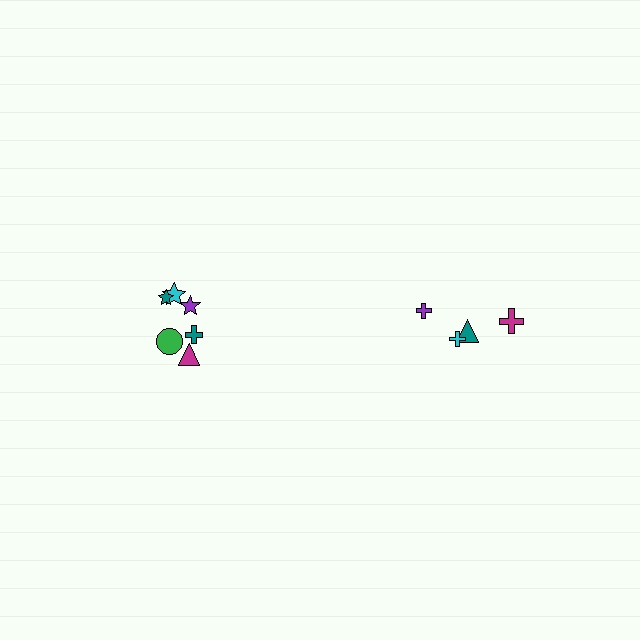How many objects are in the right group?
There are 4 objects.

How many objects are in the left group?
There are 6 objects.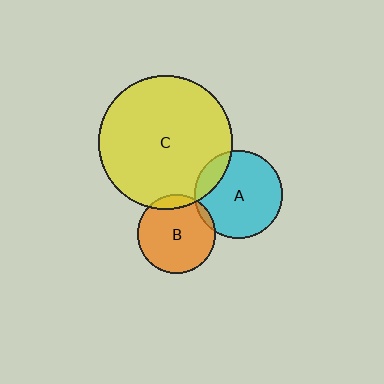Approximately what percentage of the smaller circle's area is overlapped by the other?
Approximately 15%.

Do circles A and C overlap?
Yes.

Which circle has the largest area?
Circle C (yellow).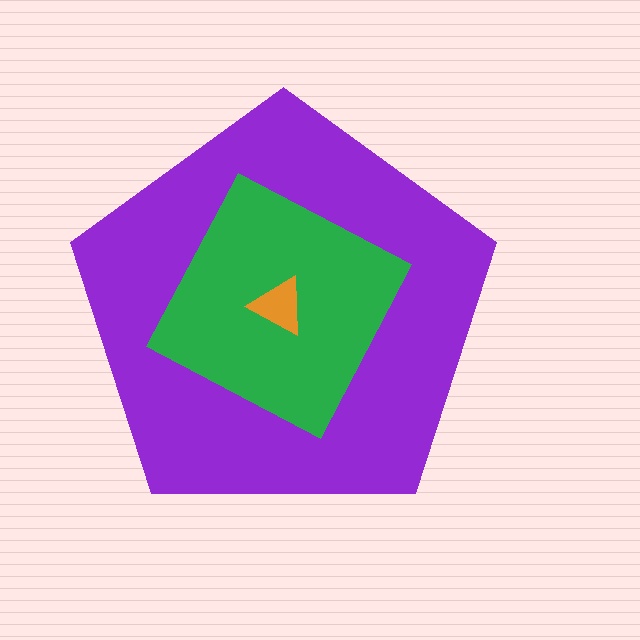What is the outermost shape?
The purple pentagon.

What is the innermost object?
The orange triangle.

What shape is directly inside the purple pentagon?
The green diamond.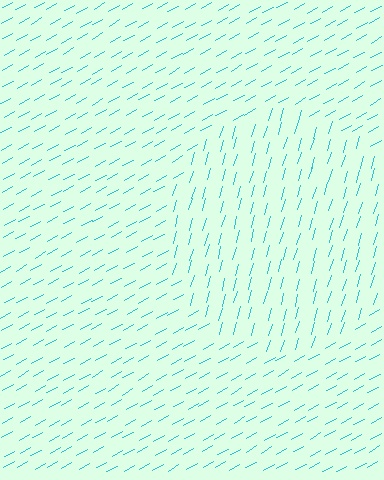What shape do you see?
I see a circle.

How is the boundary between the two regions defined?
The boundary is defined purely by a change in line orientation (approximately 45 degrees difference). All lines are the same color and thickness.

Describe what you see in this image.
The image is filled with small cyan line segments. A circle region in the image has lines oriented differently from the surrounding lines, creating a visible texture boundary.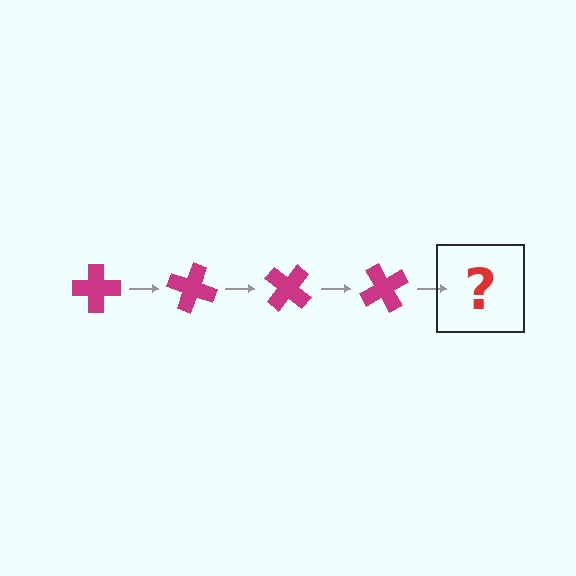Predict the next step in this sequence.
The next step is a magenta cross rotated 80 degrees.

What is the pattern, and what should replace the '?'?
The pattern is that the cross rotates 20 degrees each step. The '?' should be a magenta cross rotated 80 degrees.